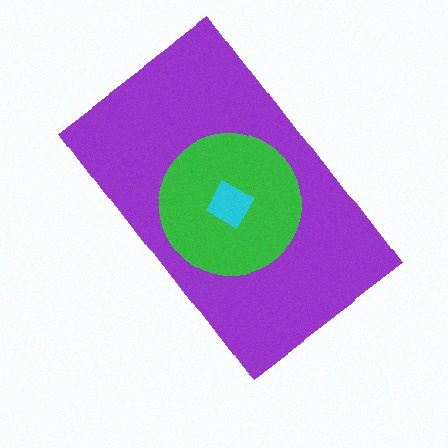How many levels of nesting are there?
3.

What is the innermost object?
The cyan diamond.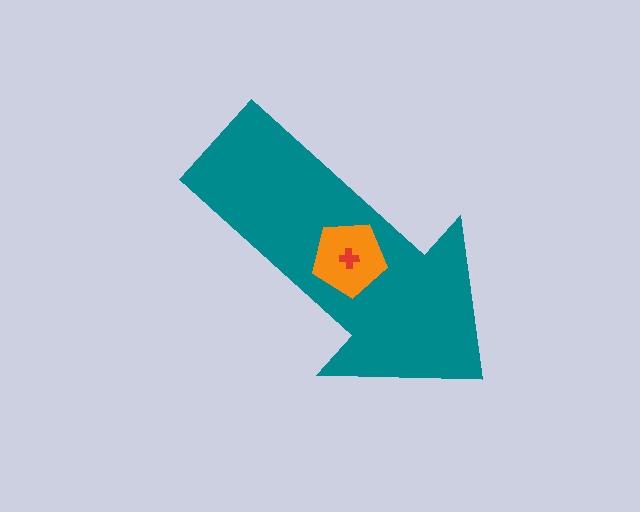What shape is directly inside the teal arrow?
The orange pentagon.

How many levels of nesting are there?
3.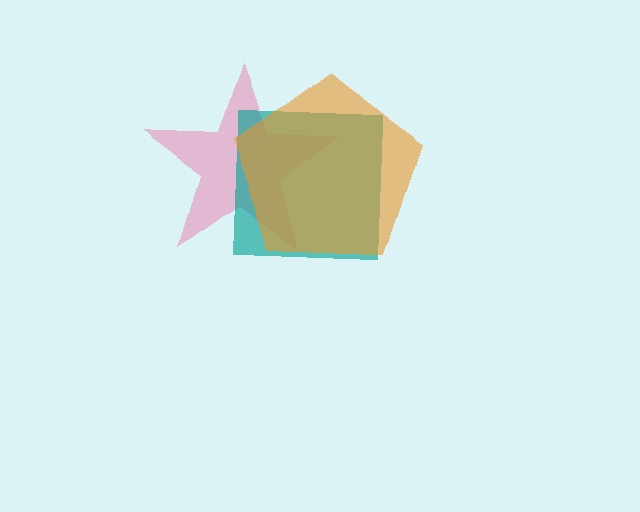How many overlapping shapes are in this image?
There are 3 overlapping shapes in the image.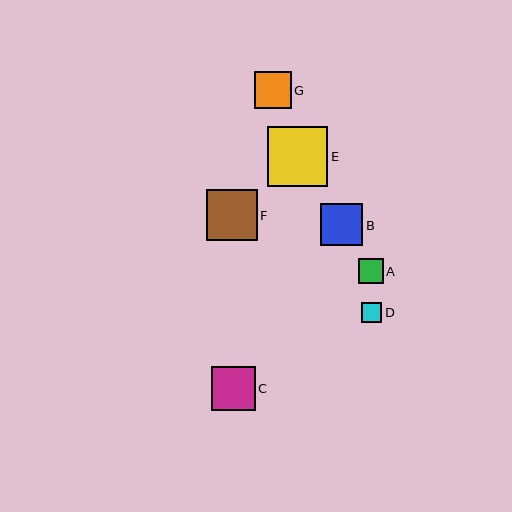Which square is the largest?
Square E is the largest with a size of approximately 60 pixels.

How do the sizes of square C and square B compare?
Square C and square B are approximately the same size.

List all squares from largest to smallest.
From largest to smallest: E, F, C, B, G, A, D.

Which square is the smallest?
Square D is the smallest with a size of approximately 21 pixels.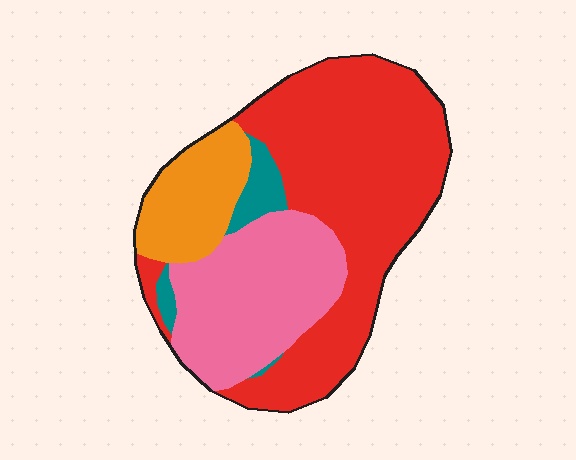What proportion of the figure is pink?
Pink covers 28% of the figure.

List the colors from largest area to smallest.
From largest to smallest: red, pink, orange, teal.